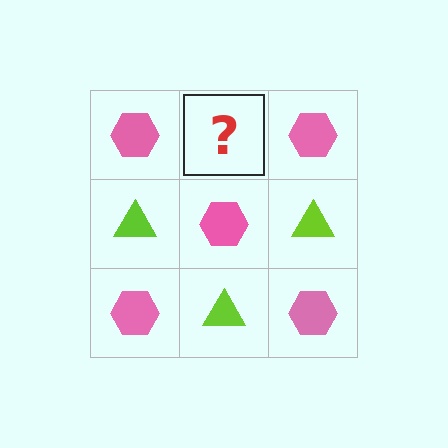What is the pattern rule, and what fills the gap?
The rule is that it alternates pink hexagon and lime triangle in a checkerboard pattern. The gap should be filled with a lime triangle.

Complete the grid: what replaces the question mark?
The question mark should be replaced with a lime triangle.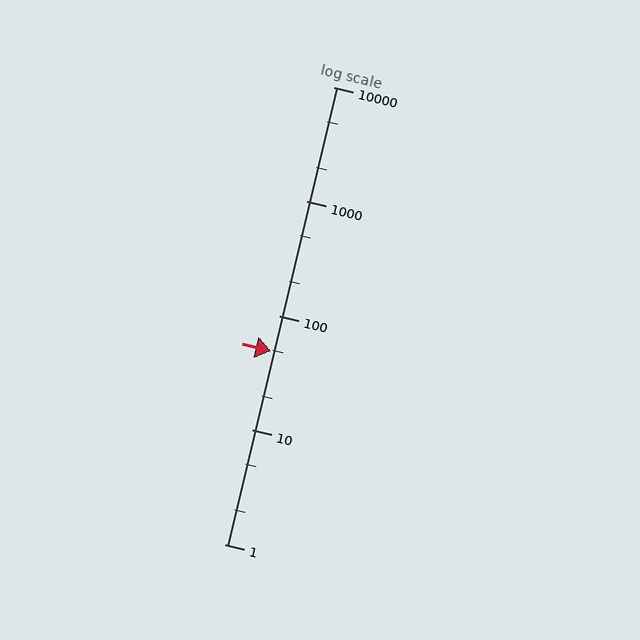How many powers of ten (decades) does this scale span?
The scale spans 4 decades, from 1 to 10000.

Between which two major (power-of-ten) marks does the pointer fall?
The pointer is between 10 and 100.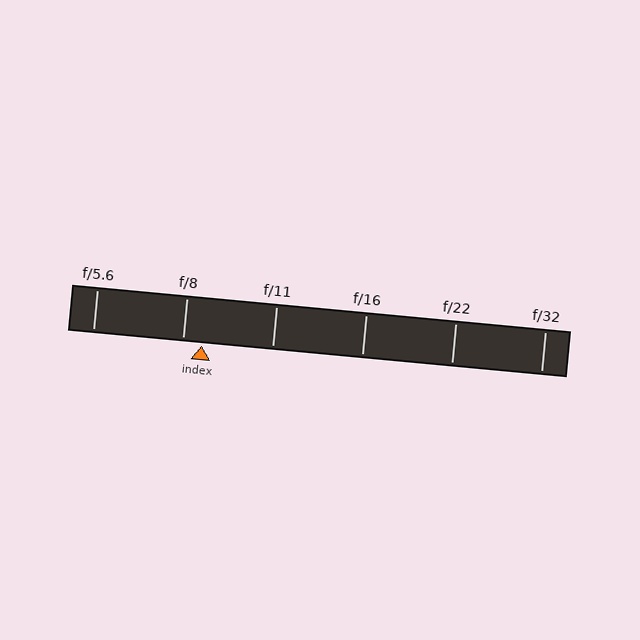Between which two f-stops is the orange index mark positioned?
The index mark is between f/8 and f/11.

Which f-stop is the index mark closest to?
The index mark is closest to f/8.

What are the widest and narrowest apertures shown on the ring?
The widest aperture shown is f/5.6 and the narrowest is f/32.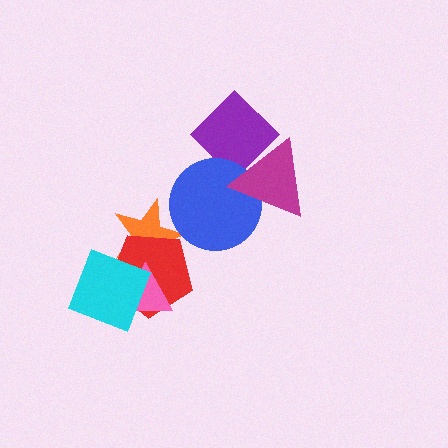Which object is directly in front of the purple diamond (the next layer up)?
The blue circle is directly in front of the purple diamond.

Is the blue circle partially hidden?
Yes, it is partially covered by another shape.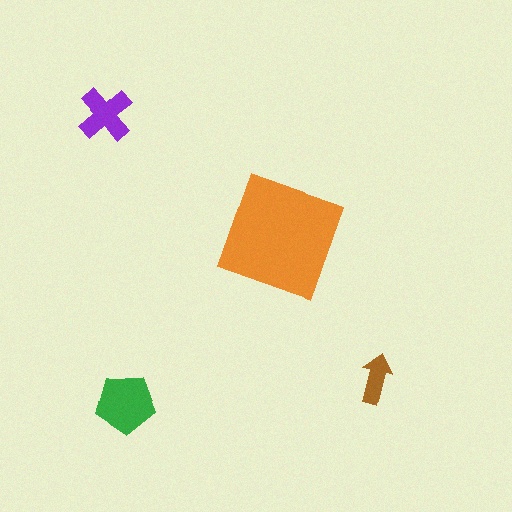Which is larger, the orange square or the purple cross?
The orange square.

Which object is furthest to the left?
The purple cross is leftmost.